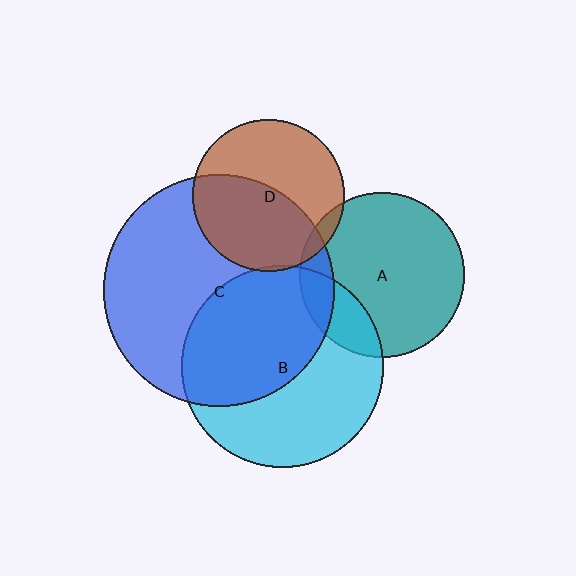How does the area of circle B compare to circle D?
Approximately 1.8 times.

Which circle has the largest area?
Circle C (blue).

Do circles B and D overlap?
Yes.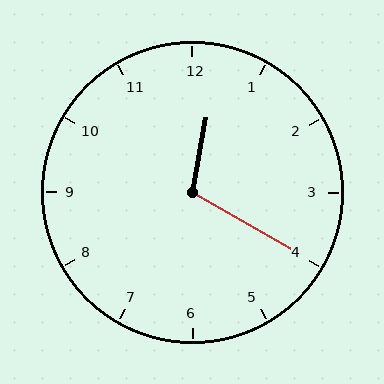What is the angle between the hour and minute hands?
Approximately 110 degrees.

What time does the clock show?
12:20.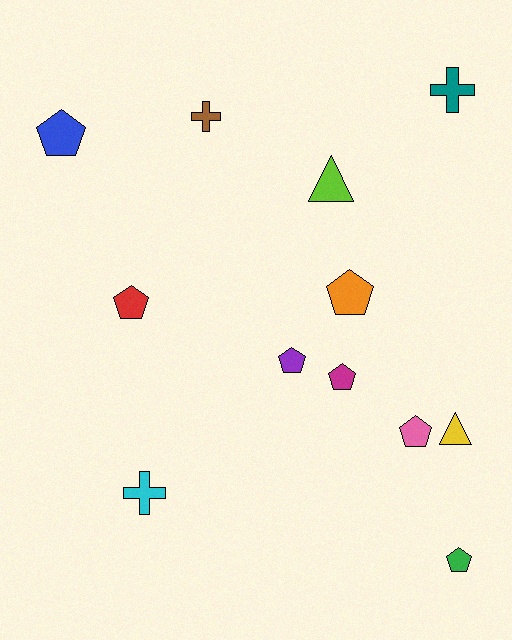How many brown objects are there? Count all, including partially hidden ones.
There is 1 brown object.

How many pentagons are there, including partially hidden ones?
There are 7 pentagons.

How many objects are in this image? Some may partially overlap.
There are 12 objects.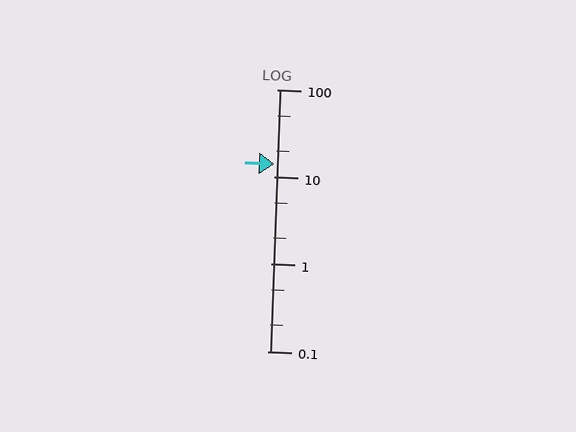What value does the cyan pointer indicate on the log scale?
The pointer indicates approximately 14.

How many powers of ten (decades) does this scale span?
The scale spans 3 decades, from 0.1 to 100.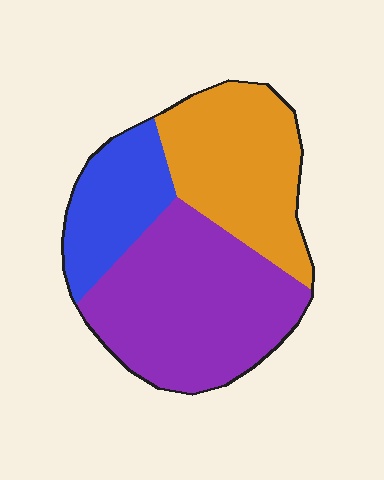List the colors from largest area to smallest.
From largest to smallest: purple, orange, blue.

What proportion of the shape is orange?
Orange covers 33% of the shape.